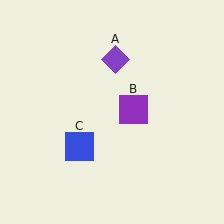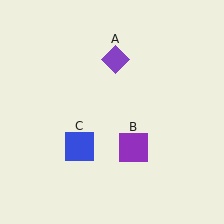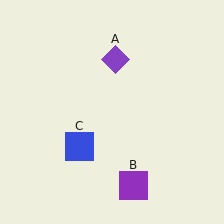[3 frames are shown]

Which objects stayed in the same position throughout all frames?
Purple diamond (object A) and blue square (object C) remained stationary.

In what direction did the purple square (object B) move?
The purple square (object B) moved down.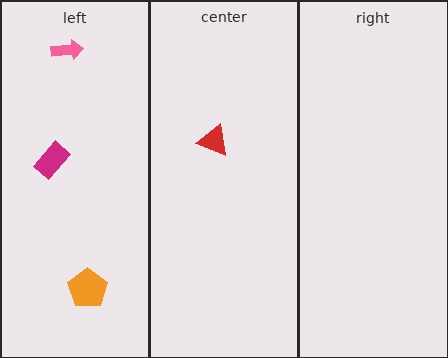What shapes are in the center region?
The red triangle.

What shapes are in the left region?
The pink arrow, the orange pentagon, the magenta rectangle.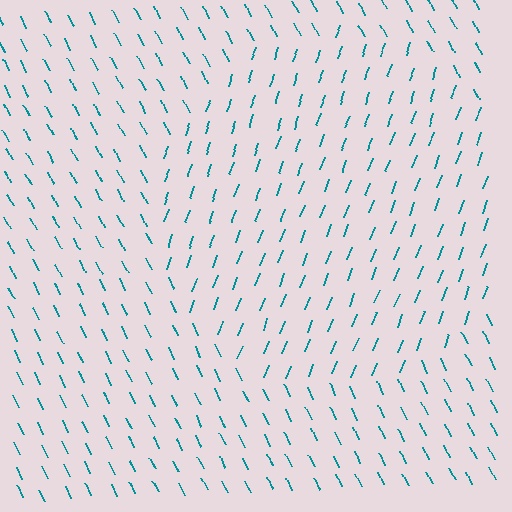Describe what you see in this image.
The image is filled with small teal line segments. A circle region in the image has lines oriented differently from the surrounding lines, creating a visible texture boundary.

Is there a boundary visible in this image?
Yes, there is a texture boundary formed by a change in line orientation.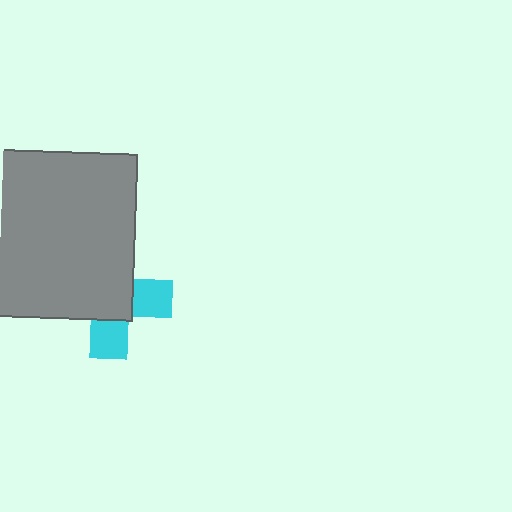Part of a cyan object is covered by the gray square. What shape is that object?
It is a cross.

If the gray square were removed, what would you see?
You would see the complete cyan cross.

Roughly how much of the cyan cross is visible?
A small part of it is visible (roughly 36%).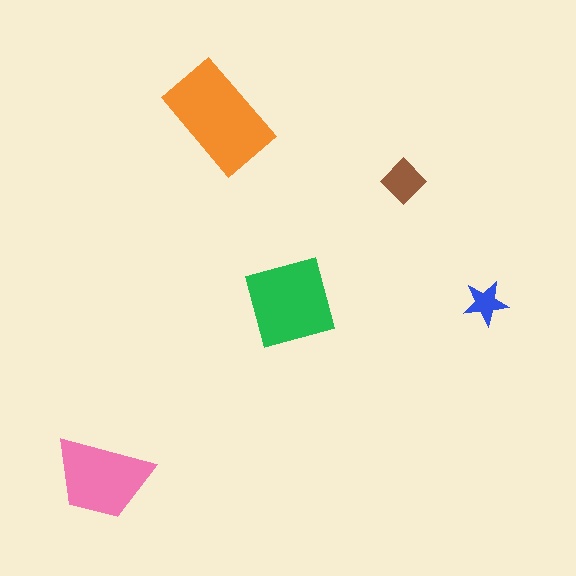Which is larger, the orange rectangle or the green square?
The orange rectangle.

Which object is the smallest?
The blue star.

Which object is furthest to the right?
The blue star is rightmost.